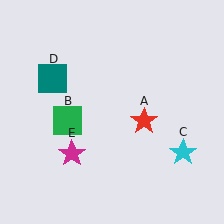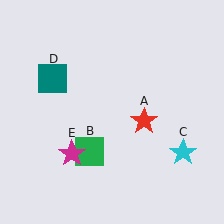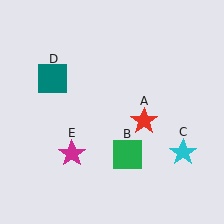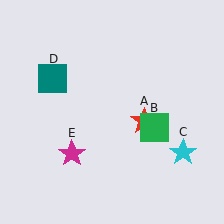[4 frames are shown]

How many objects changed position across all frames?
1 object changed position: green square (object B).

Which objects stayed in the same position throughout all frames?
Red star (object A) and cyan star (object C) and teal square (object D) and magenta star (object E) remained stationary.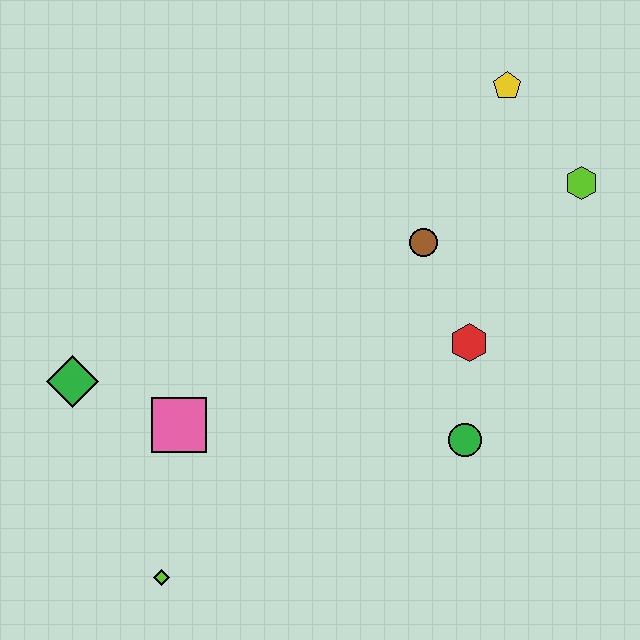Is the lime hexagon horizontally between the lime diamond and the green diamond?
No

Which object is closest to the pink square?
The green diamond is closest to the pink square.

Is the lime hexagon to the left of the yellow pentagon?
No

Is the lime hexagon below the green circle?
No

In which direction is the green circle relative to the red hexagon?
The green circle is below the red hexagon.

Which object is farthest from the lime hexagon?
The lime diamond is farthest from the lime hexagon.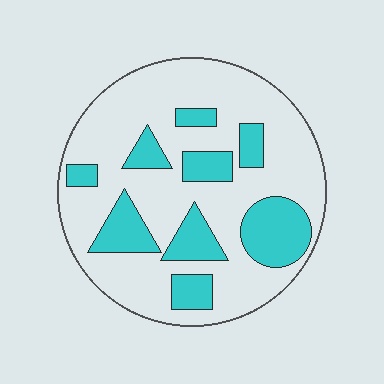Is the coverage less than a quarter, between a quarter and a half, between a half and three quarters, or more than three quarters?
Between a quarter and a half.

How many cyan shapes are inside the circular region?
9.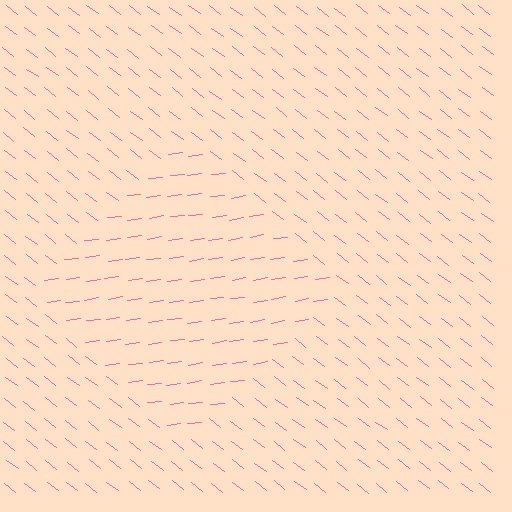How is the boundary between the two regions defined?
The boundary is defined purely by a change in line orientation (approximately 45 degrees difference). All lines are the same color and thickness.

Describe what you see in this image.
The image is filled with small pink line segments. A diamond region in the image has lines oriented differently from the surrounding lines, creating a visible texture boundary.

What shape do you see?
I see a diamond.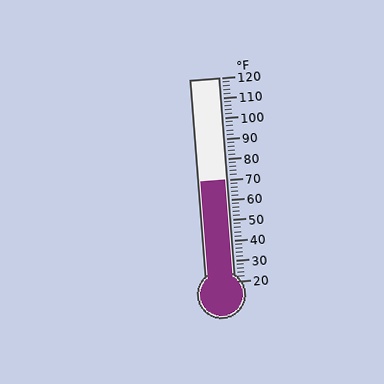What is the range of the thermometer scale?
The thermometer scale ranges from 20°F to 120°F.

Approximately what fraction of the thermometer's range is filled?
The thermometer is filled to approximately 50% of its range.